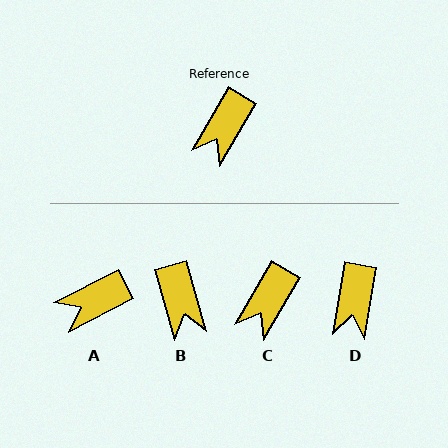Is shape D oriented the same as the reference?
No, it is off by about 21 degrees.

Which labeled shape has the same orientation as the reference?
C.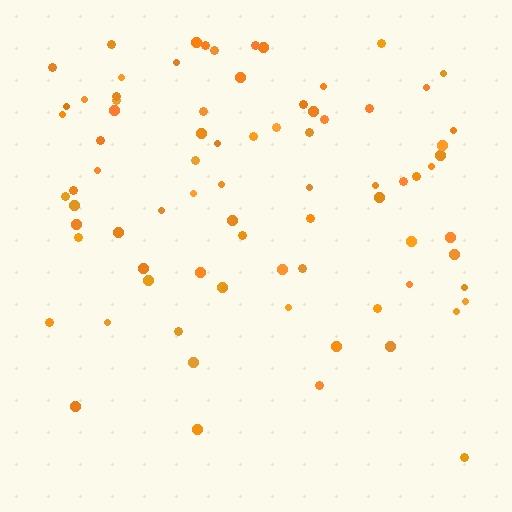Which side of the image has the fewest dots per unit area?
The bottom.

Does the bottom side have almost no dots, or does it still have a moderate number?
Still a moderate number, just noticeably fewer than the top.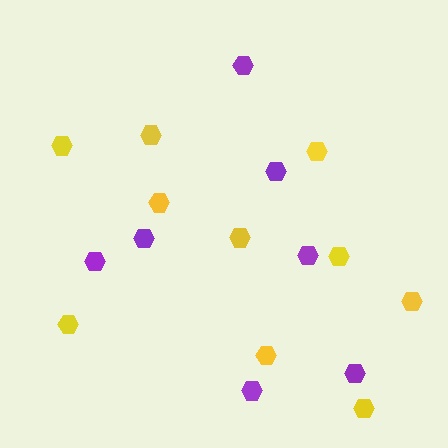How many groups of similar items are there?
There are 2 groups: one group of purple hexagons (7) and one group of yellow hexagons (10).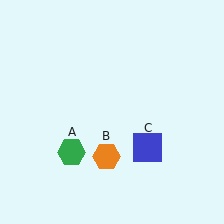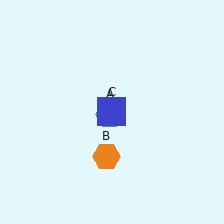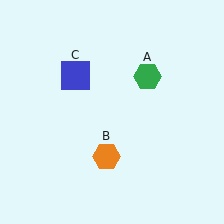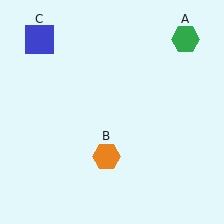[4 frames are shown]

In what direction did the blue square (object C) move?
The blue square (object C) moved up and to the left.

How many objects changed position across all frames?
2 objects changed position: green hexagon (object A), blue square (object C).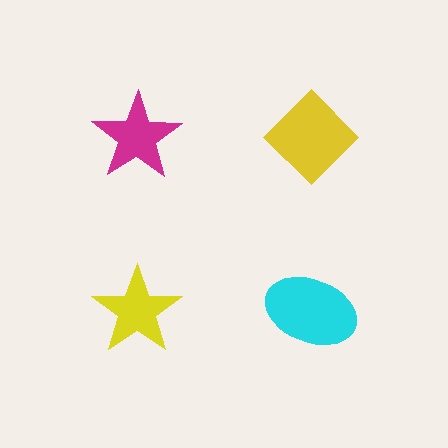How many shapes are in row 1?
2 shapes.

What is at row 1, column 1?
A magenta star.